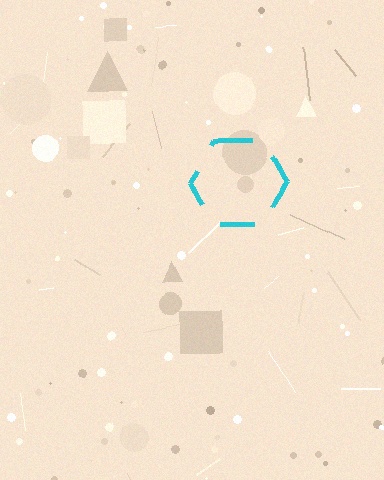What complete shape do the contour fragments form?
The contour fragments form a hexagon.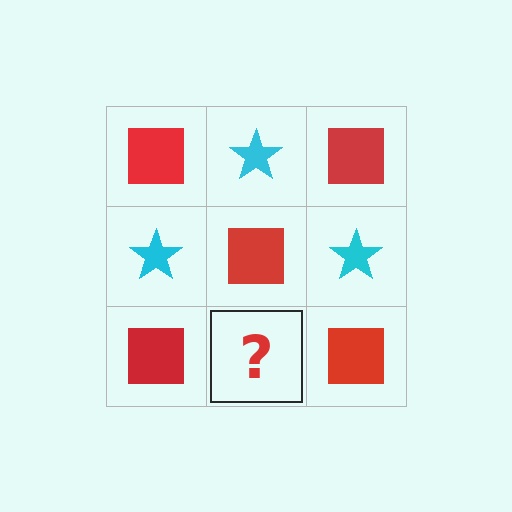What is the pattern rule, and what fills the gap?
The rule is that it alternates red square and cyan star in a checkerboard pattern. The gap should be filled with a cyan star.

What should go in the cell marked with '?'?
The missing cell should contain a cyan star.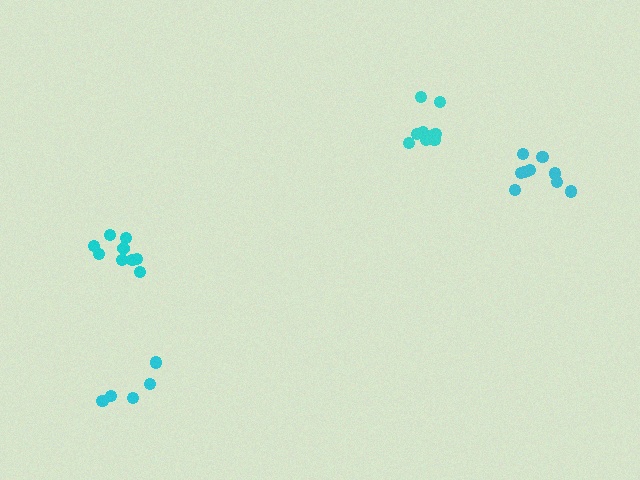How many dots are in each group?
Group 1: 9 dots, Group 2: 10 dots, Group 3: 9 dots, Group 4: 5 dots (33 total).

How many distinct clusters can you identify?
There are 4 distinct clusters.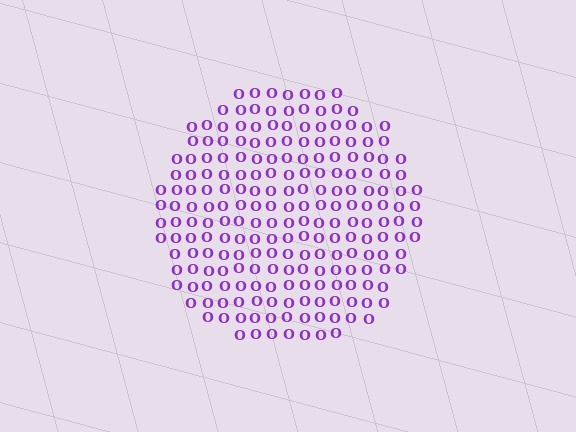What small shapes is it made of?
It is made of small letter O's.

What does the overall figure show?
The overall figure shows a circle.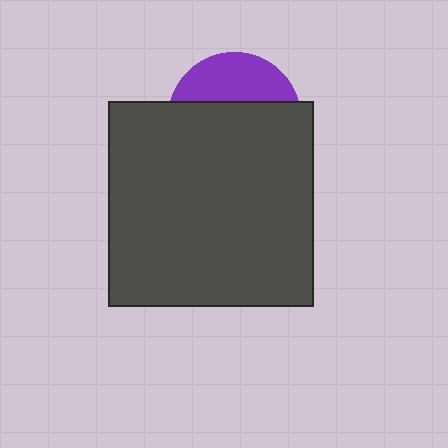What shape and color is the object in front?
The object in front is a dark gray square.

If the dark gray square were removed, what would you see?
You would see the complete purple circle.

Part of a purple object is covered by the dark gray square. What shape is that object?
It is a circle.